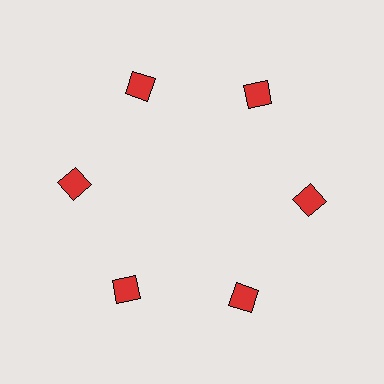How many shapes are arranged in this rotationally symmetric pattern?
There are 6 shapes, arranged in 6 groups of 1.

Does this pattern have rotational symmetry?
Yes, this pattern has 6-fold rotational symmetry. It looks the same after rotating 60 degrees around the center.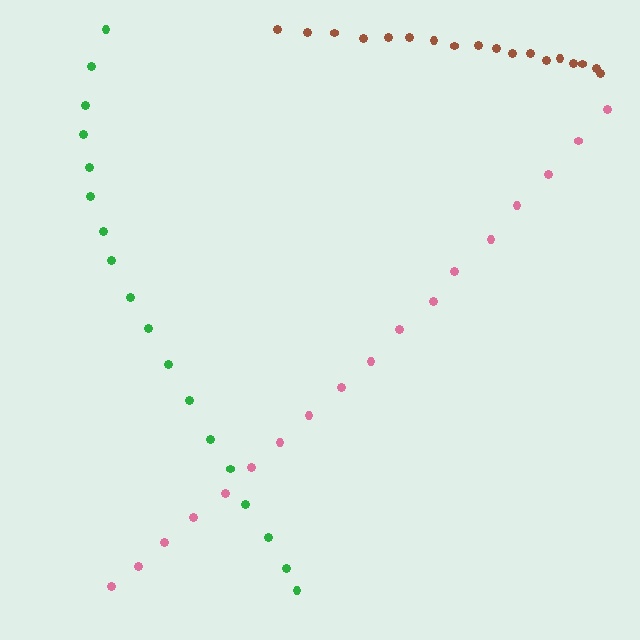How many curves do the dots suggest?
There are 3 distinct paths.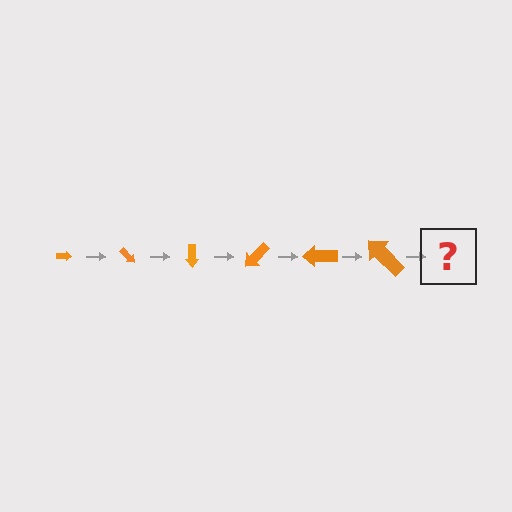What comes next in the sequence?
The next element should be an arrow, larger than the previous one and rotated 270 degrees from the start.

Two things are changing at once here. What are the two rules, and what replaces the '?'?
The two rules are that the arrow grows larger each step and it rotates 45 degrees each step. The '?' should be an arrow, larger than the previous one and rotated 270 degrees from the start.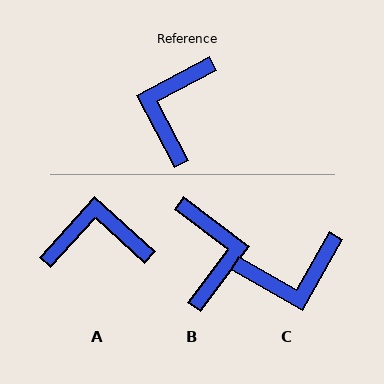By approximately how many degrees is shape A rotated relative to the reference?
Approximately 70 degrees clockwise.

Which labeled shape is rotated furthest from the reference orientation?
B, about 154 degrees away.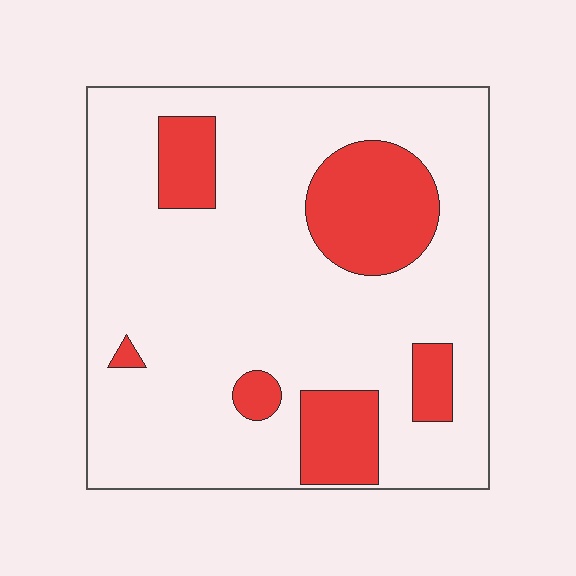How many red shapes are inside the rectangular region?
6.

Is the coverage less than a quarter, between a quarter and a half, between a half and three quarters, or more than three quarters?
Less than a quarter.